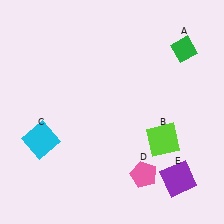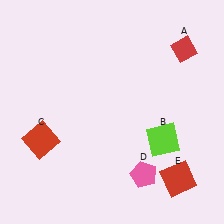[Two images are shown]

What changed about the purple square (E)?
In Image 1, E is purple. In Image 2, it changed to red.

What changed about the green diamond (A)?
In Image 1, A is green. In Image 2, it changed to red.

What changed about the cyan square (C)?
In Image 1, C is cyan. In Image 2, it changed to red.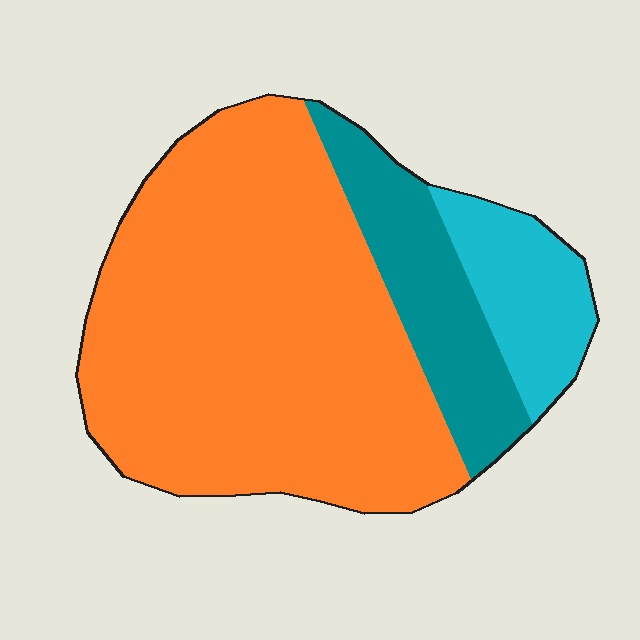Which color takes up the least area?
Cyan, at roughly 15%.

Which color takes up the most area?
Orange, at roughly 70%.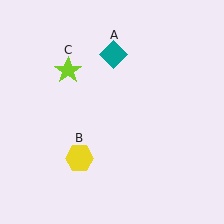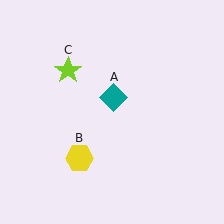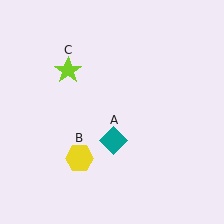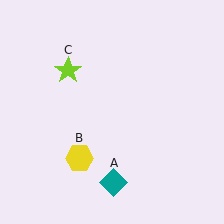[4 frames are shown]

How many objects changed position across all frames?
1 object changed position: teal diamond (object A).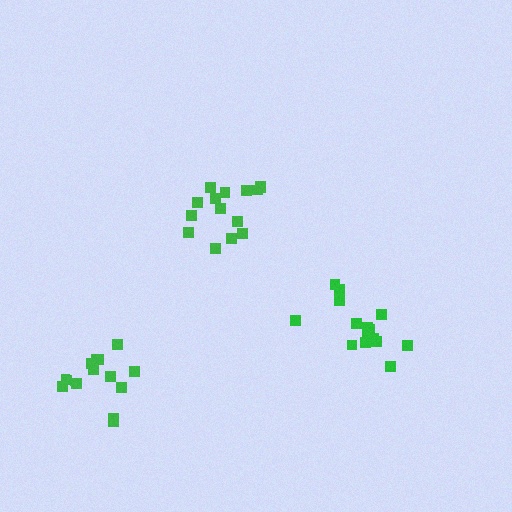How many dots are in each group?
Group 1: 15 dots, Group 2: 16 dots, Group 3: 13 dots (44 total).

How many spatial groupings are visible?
There are 3 spatial groupings.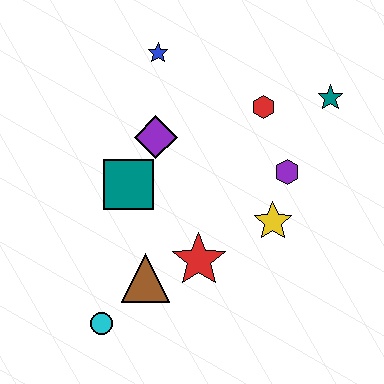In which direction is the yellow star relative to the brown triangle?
The yellow star is to the right of the brown triangle.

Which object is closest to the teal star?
The red hexagon is closest to the teal star.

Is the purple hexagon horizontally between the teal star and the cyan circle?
Yes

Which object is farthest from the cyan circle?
The teal star is farthest from the cyan circle.